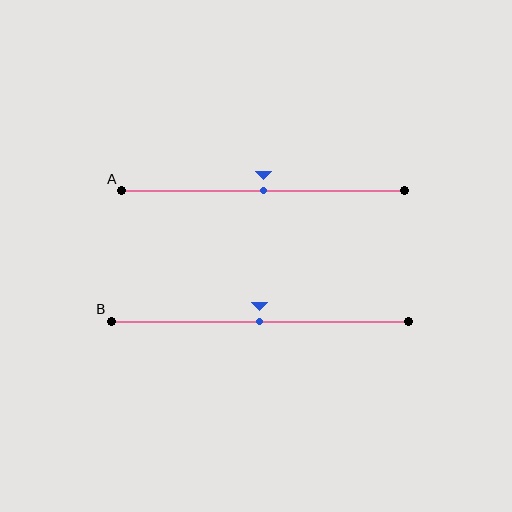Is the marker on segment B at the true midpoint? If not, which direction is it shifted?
Yes, the marker on segment B is at the true midpoint.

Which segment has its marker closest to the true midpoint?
Segment A has its marker closest to the true midpoint.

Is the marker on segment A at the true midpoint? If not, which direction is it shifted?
Yes, the marker on segment A is at the true midpoint.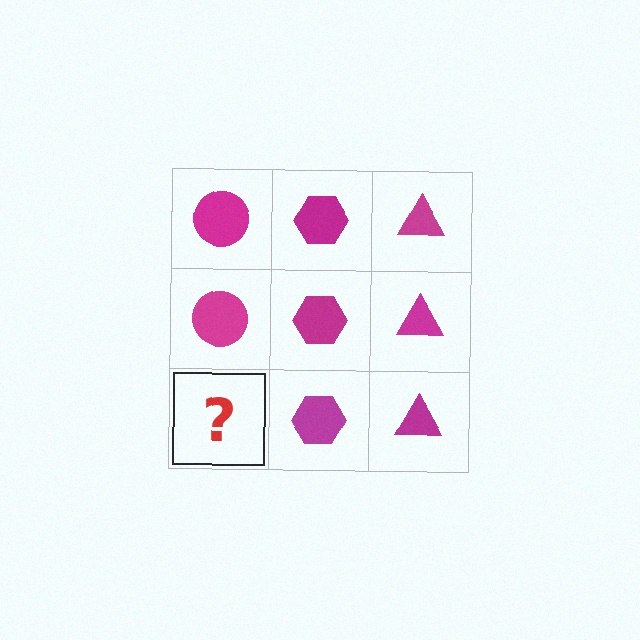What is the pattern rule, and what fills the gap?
The rule is that each column has a consistent shape. The gap should be filled with a magenta circle.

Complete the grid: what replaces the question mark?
The question mark should be replaced with a magenta circle.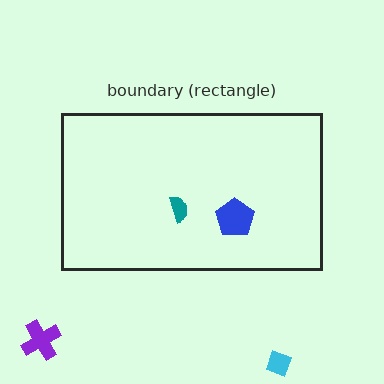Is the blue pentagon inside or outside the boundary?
Inside.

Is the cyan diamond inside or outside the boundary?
Outside.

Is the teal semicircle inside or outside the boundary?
Inside.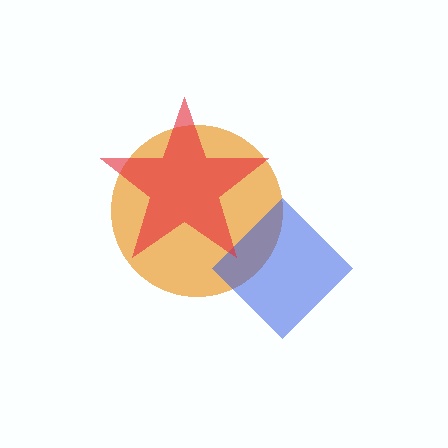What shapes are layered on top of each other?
The layered shapes are: an orange circle, a blue diamond, a red star.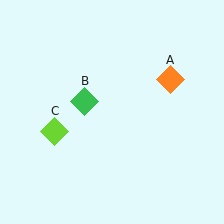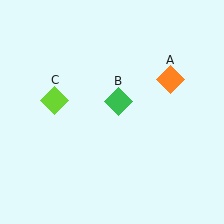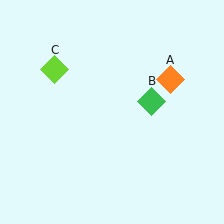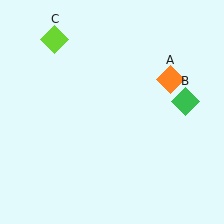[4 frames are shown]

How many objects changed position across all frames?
2 objects changed position: green diamond (object B), lime diamond (object C).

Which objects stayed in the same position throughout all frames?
Orange diamond (object A) remained stationary.